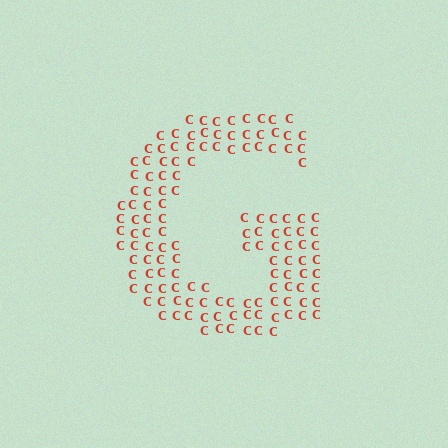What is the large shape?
The large shape is the letter G.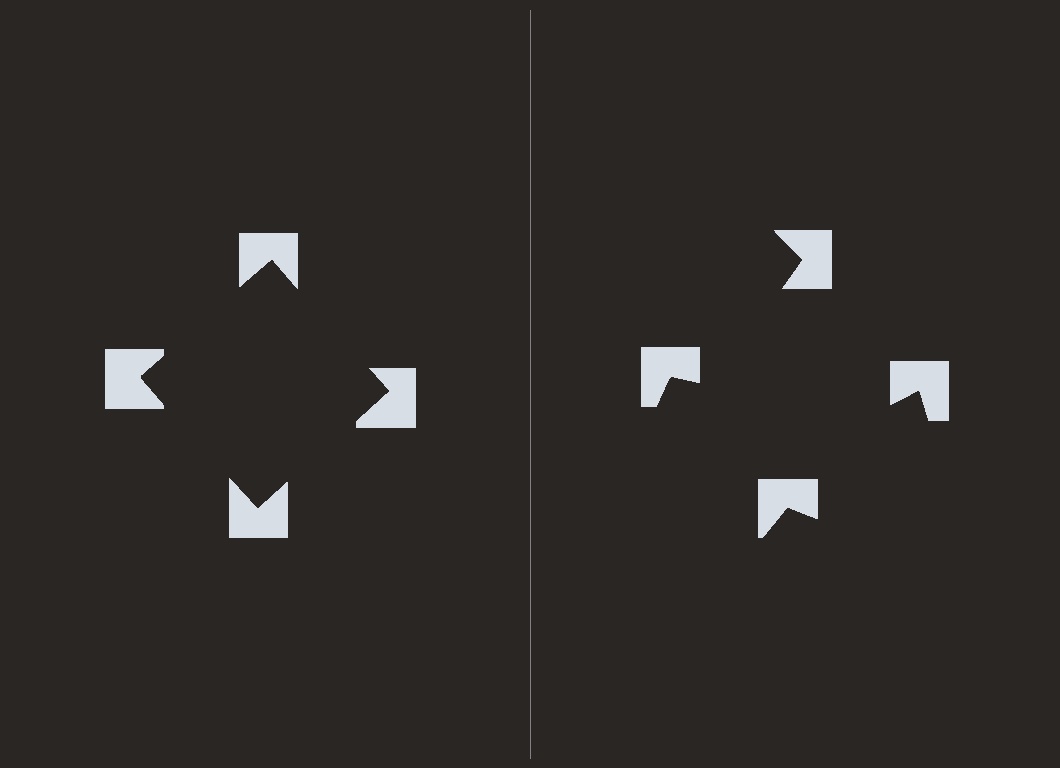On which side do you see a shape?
An illusory square appears on the left side. On the right side the wedge cuts are rotated, so no coherent shape forms.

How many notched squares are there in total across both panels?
8 — 4 on each side.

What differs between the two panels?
The notched squares are positioned identically on both sides; only the wedge orientations differ. On the left they align to a square; on the right they are misaligned.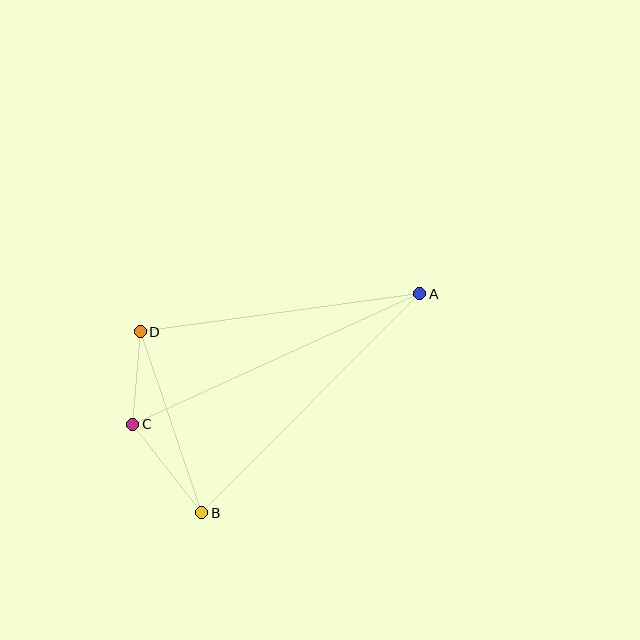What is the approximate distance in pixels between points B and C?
The distance between B and C is approximately 112 pixels.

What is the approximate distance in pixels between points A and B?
The distance between A and B is approximately 309 pixels.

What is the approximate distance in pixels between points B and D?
The distance between B and D is approximately 191 pixels.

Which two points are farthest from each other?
Points A and C are farthest from each other.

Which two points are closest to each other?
Points C and D are closest to each other.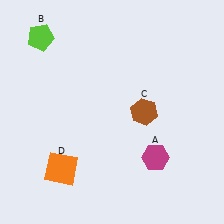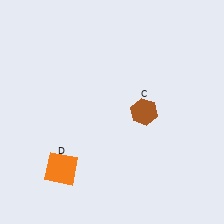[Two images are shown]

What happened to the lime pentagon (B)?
The lime pentagon (B) was removed in Image 2. It was in the top-left area of Image 1.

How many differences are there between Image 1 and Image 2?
There are 2 differences between the two images.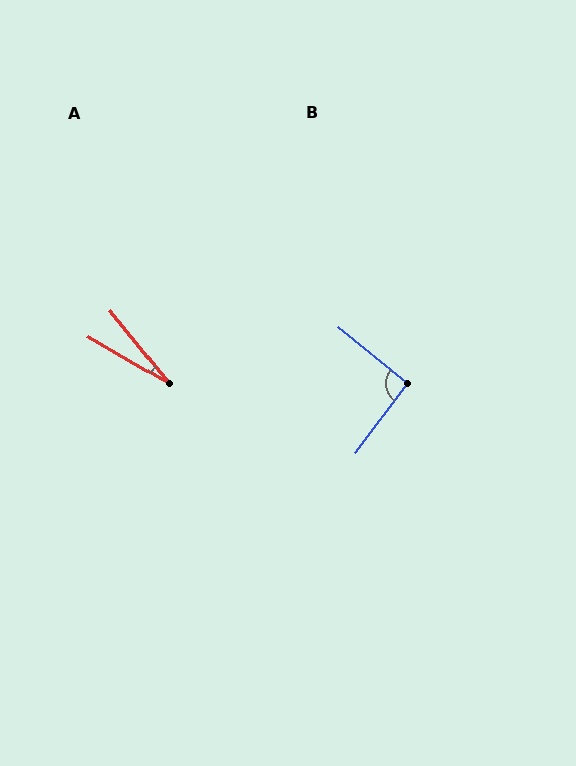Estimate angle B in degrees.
Approximately 92 degrees.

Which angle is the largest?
B, at approximately 92 degrees.